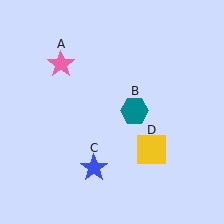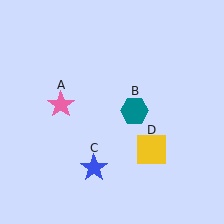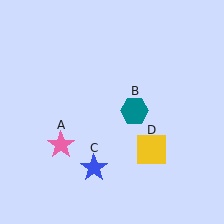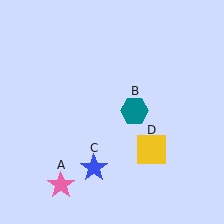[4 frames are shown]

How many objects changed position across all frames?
1 object changed position: pink star (object A).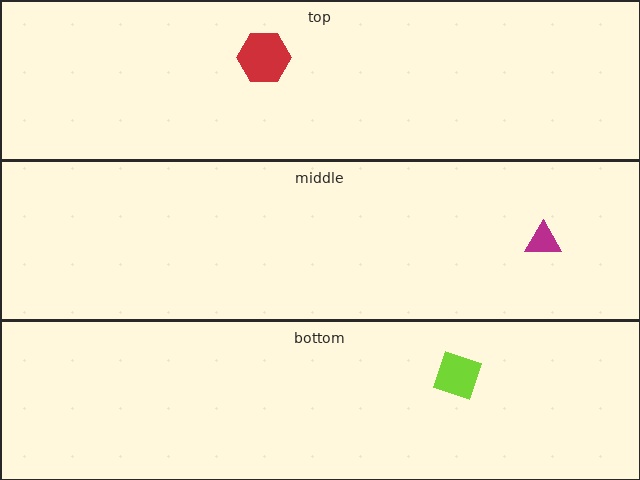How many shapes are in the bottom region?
1.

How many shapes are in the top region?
1.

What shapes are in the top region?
The red hexagon.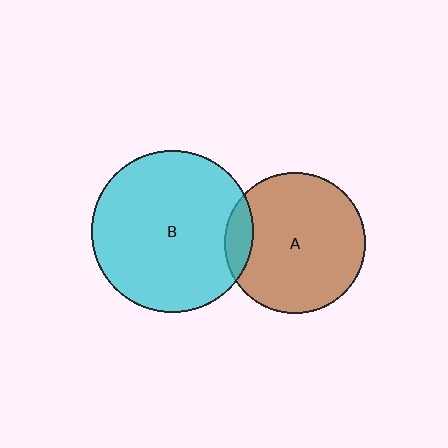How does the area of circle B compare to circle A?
Approximately 1.3 times.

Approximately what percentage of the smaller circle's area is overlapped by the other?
Approximately 10%.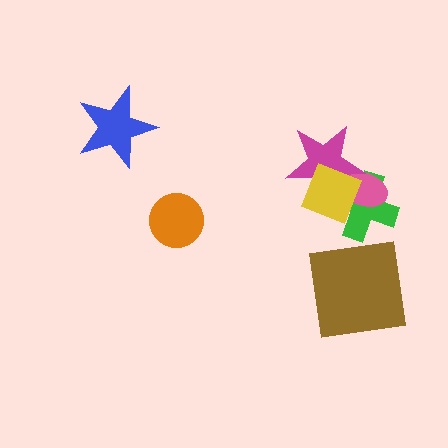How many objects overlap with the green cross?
3 objects overlap with the green cross.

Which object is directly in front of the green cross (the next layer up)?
The pink ellipse is directly in front of the green cross.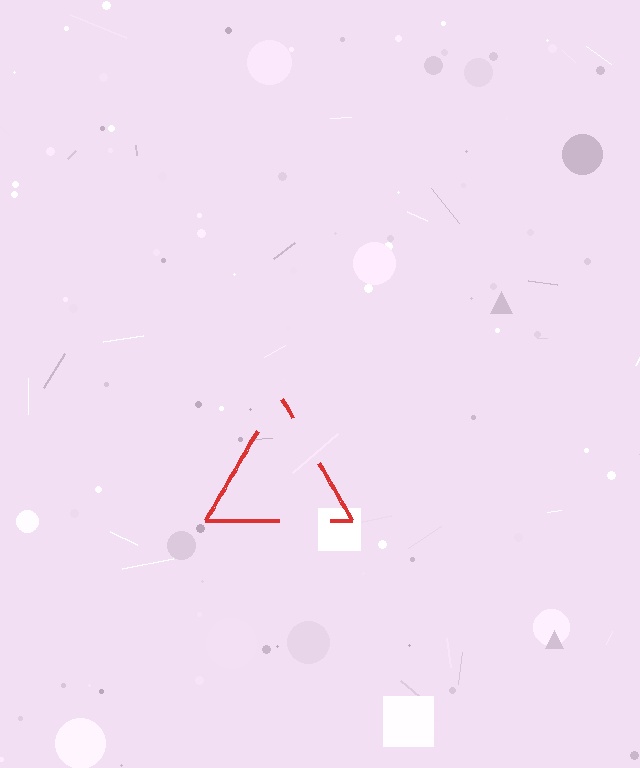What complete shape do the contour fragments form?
The contour fragments form a triangle.